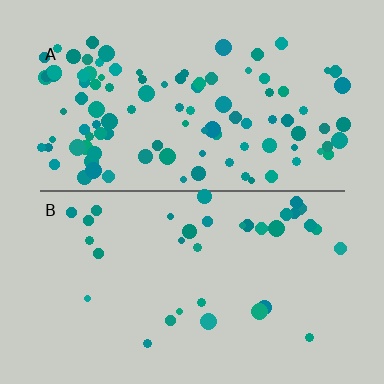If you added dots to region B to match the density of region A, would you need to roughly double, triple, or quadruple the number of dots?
Approximately triple.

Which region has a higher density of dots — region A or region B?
A (the top).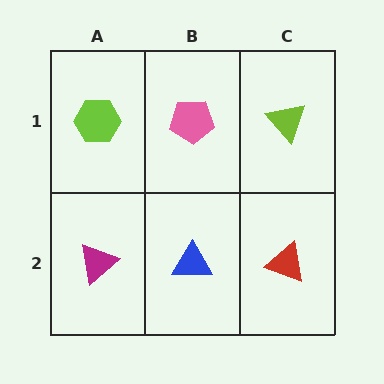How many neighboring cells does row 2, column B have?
3.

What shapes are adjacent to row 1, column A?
A magenta triangle (row 2, column A), a pink pentagon (row 1, column B).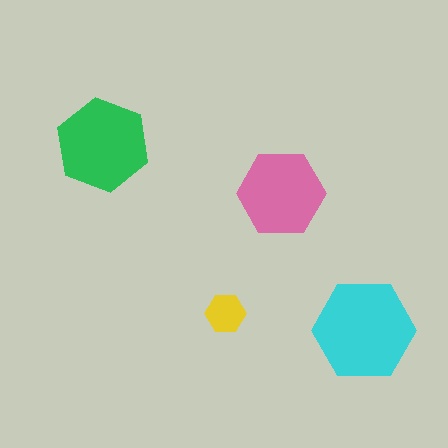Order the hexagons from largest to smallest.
the cyan one, the green one, the pink one, the yellow one.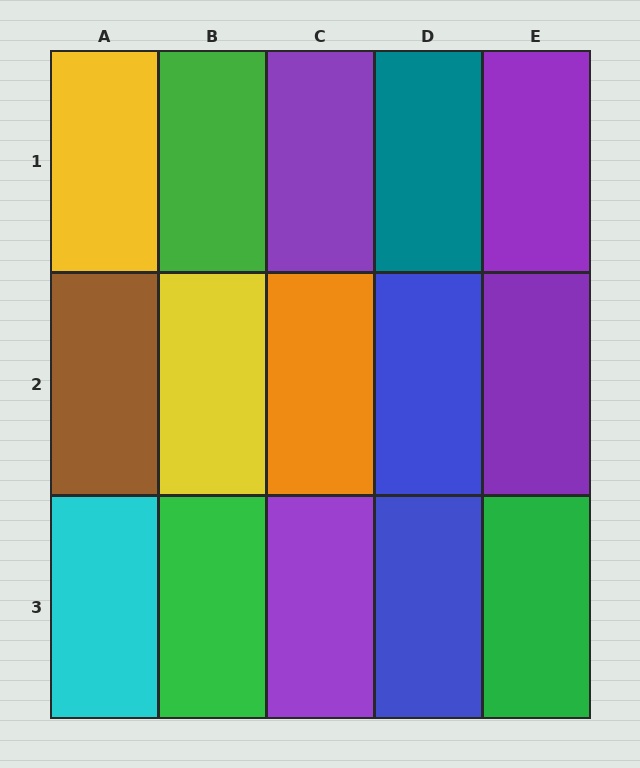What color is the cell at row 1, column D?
Teal.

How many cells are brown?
1 cell is brown.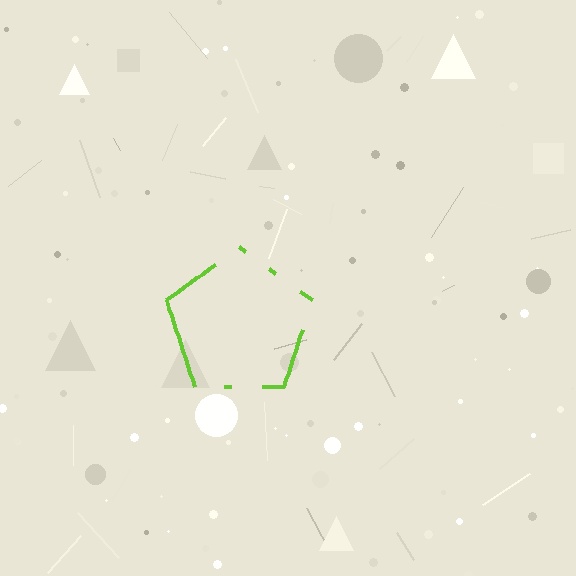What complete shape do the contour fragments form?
The contour fragments form a pentagon.